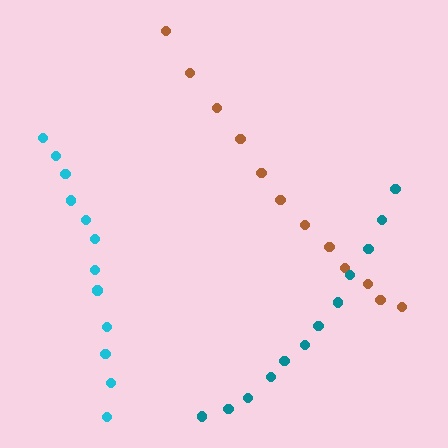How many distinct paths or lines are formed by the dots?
There are 3 distinct paths.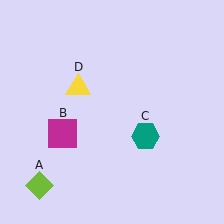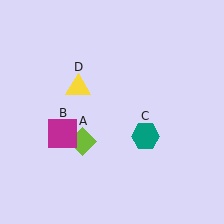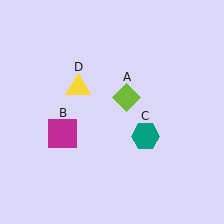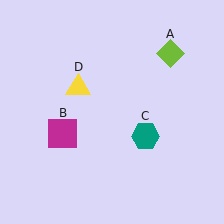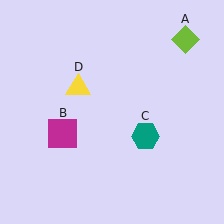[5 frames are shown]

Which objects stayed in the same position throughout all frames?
Magenta square (object B) and teal hexagon (object C) and yellow triangle (object D) remained stationary.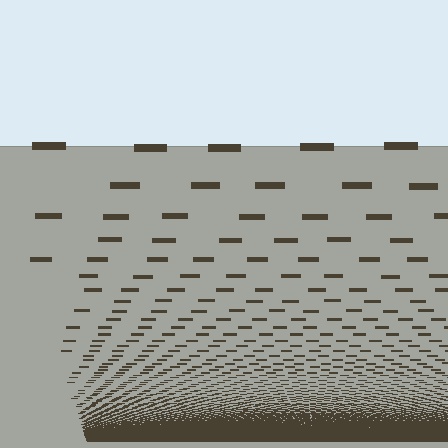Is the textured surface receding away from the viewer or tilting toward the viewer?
The surface appears to tilt toward the viewer. Texture elements get larger and sparser toward the top.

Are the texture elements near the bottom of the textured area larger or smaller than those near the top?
Smaller. The gradient is inverted — elements near the bottom are smaller and denser.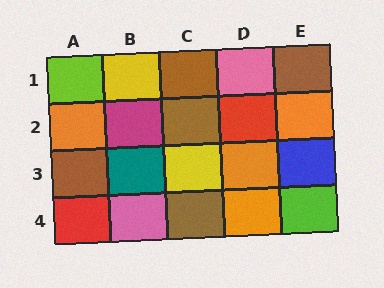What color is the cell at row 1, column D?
Pink.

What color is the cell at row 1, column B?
Yellow.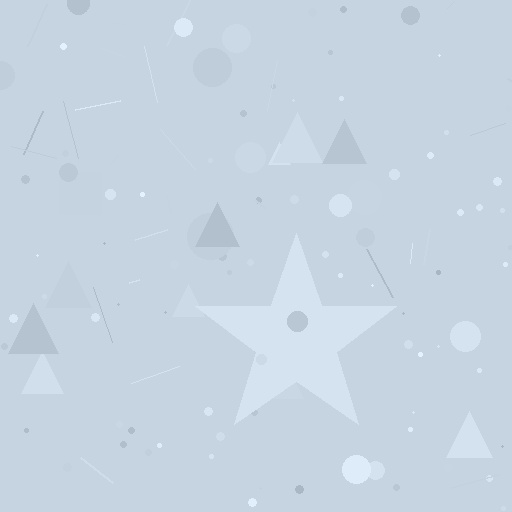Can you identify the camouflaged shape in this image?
The camouflaged shape is a star.